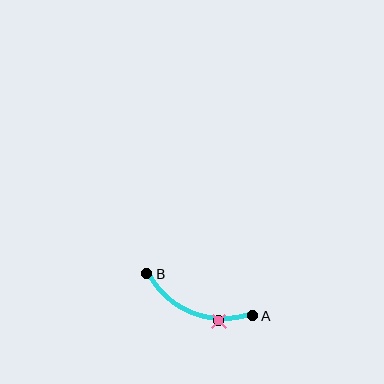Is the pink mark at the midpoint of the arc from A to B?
No. The pink mark lies on the arc but is closer to endpoint A. The arc midpoint would be at the point on the curve equidistant along the arc from both A and B.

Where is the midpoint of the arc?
The arc midpoint is the point on the curve farthest from the straight line joining A and B. It sits below that line.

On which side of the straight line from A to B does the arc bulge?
The arc bulges below the straight line connecting A and B.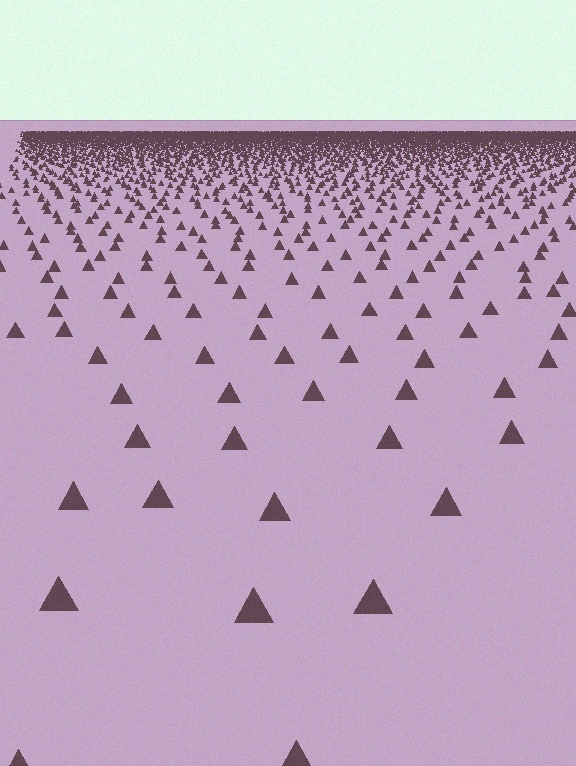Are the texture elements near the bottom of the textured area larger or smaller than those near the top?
Larger. Near the bottom, elements are closer to the viewer and appear at a bigger on-screen size.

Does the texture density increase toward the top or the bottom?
Density increases toward the top.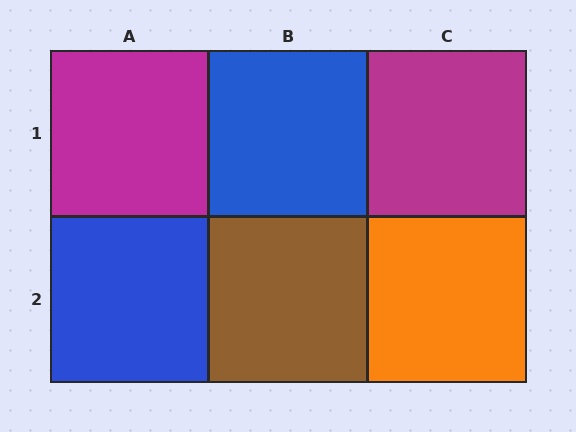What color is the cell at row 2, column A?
Blue.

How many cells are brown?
1 cell is brown.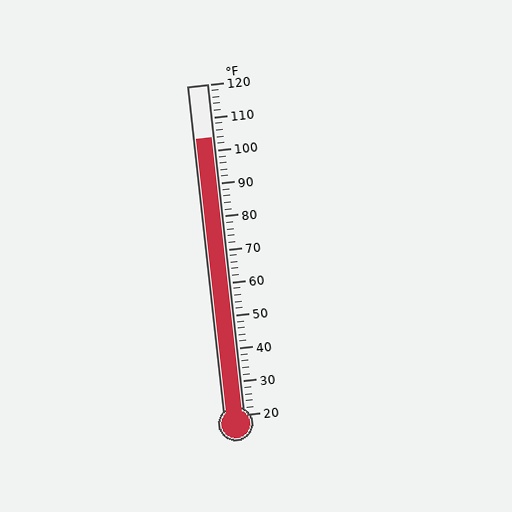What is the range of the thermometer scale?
The thermometer scale ranges from 20°F to 120°F.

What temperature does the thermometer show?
The thermometer shows approximately 104°F.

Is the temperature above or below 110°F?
The temperature is below 110°F.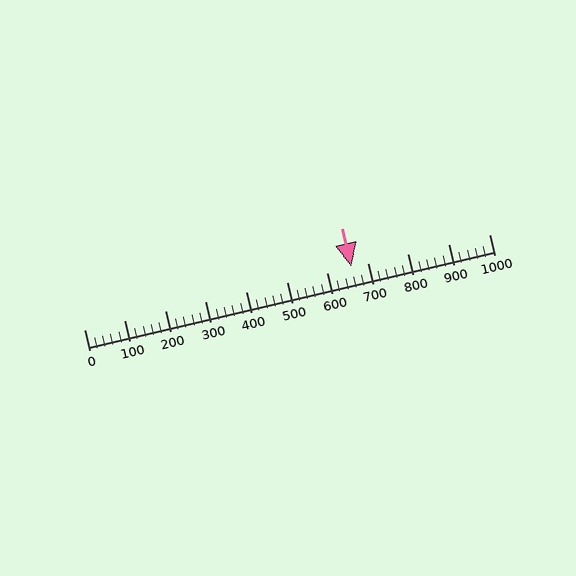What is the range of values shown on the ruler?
The ruler shows values from 0 to 1000.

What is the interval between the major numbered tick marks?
The major tick marks are spaced 100 units apart.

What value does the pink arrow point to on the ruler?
The pink arrow points to approximately 660.